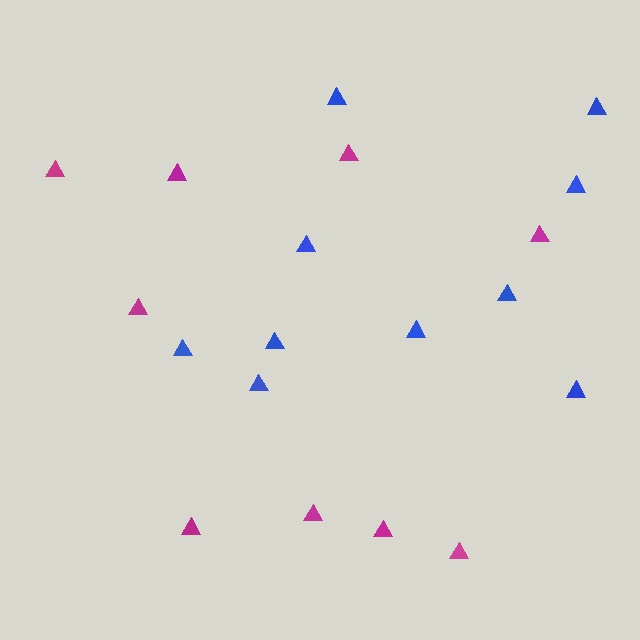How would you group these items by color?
There are 2 groups: one group of blue triangles (10) and one group of magenta triangles (9).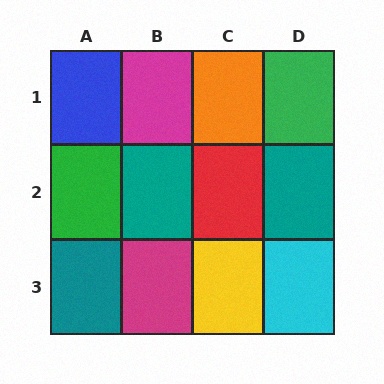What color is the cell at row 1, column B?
Magenta.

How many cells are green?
2 cells are green.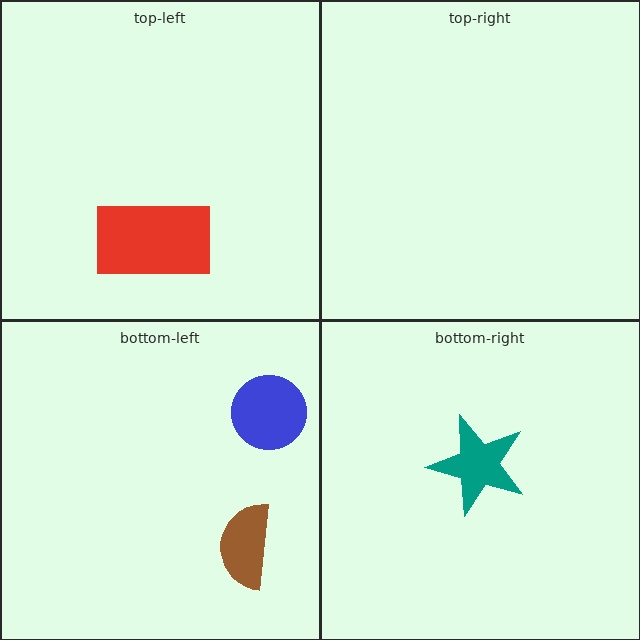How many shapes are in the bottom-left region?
2.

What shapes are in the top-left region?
The red rectangle.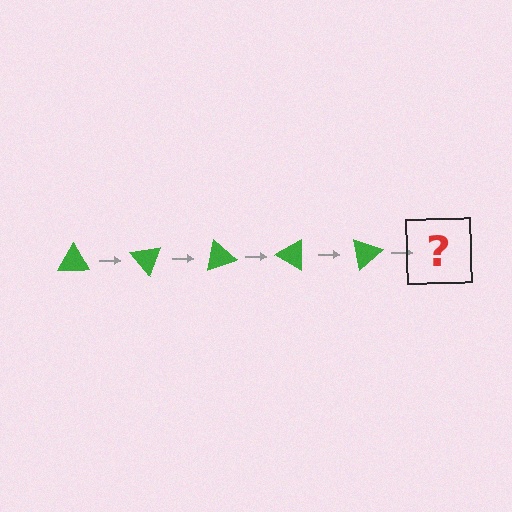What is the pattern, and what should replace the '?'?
The pattern is that the triangle rotates 50 degrees each step. The '?' should be a green triangle rotated 250 degrees.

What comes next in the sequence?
The next element should be a green triangle rotated 250 degrees.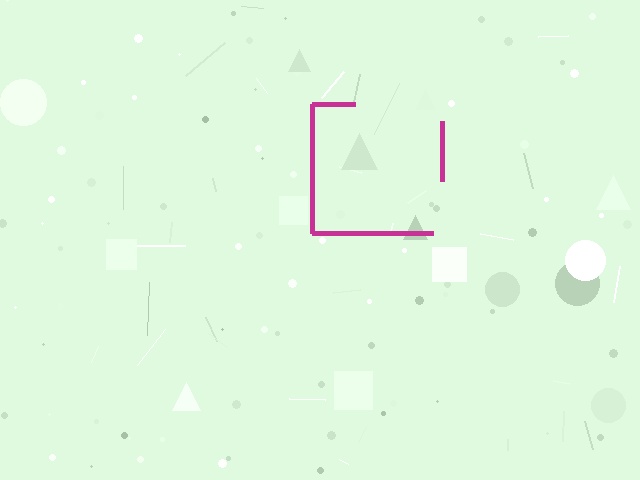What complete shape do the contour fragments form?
The contour fragments form a square.